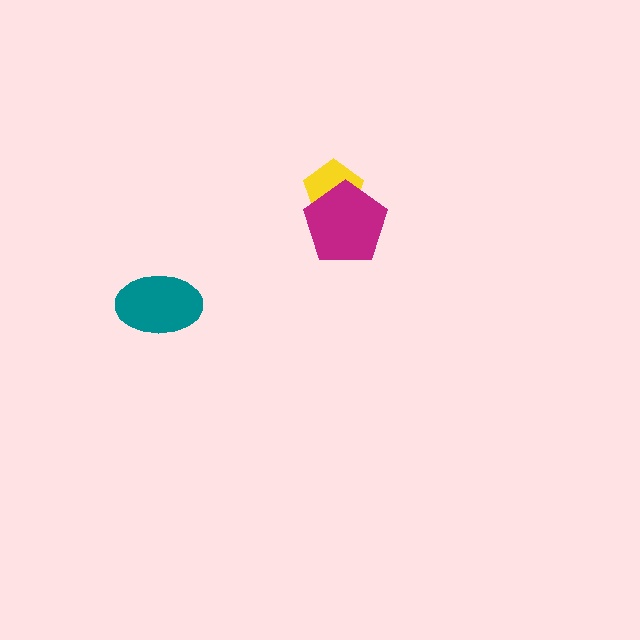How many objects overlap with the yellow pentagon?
1 object overlaps with the yellow pentagon.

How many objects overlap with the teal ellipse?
0 objects overlap with the teal ellipse.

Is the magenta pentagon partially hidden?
No, no other shape covers it.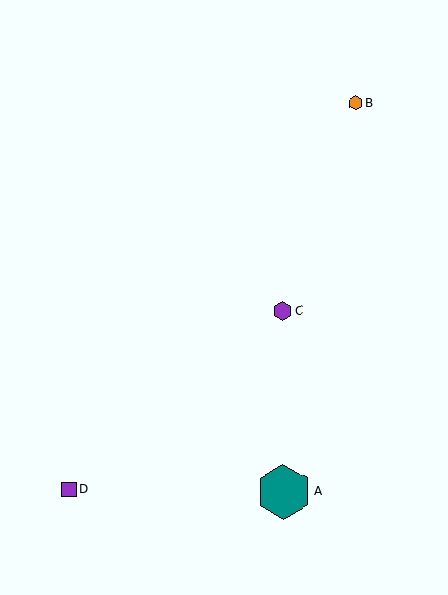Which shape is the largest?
The teal hexagon (labeled A) is the largest.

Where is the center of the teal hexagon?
The center of the teal hexagon is at (284, 492).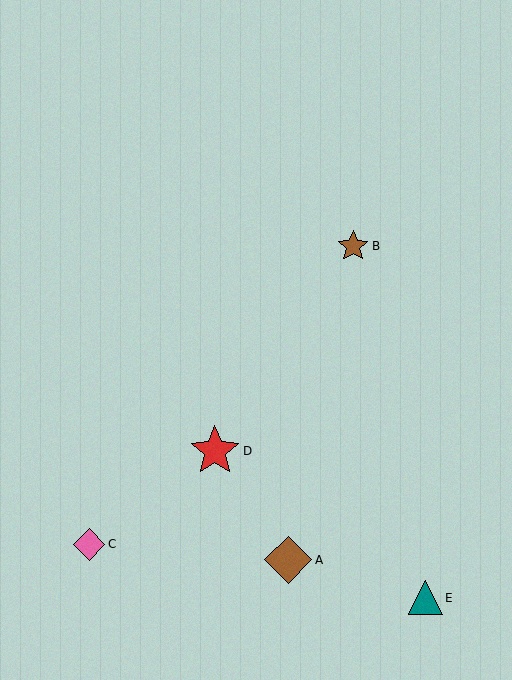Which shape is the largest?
The red star (labeled D) is the largest.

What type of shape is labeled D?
Shape D is a red star.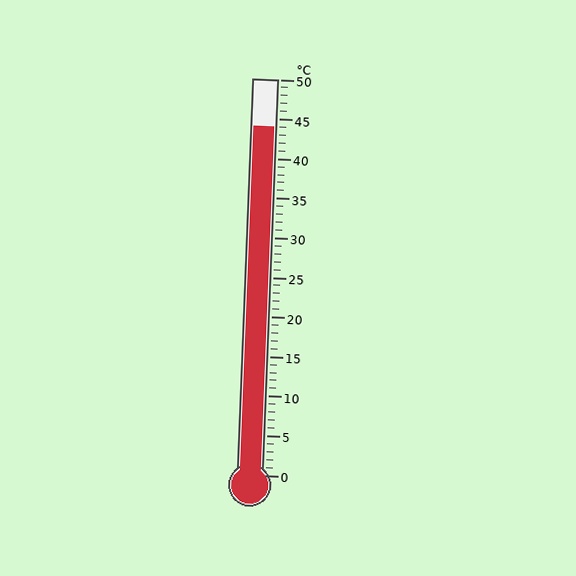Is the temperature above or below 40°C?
The temperature is above 40°C.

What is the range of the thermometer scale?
The thermometer scale ranges from 0°C to 50°C.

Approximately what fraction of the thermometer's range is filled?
The thermometer is filled to approximately 90% of its range.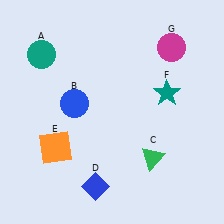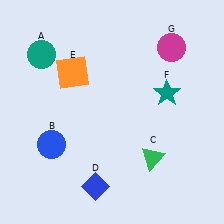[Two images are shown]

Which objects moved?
The objects that moved are: the blue circle (B), the orange square (E).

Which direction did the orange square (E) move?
The orange square (E) moved up.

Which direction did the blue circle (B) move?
The blue circle (B) moved down.